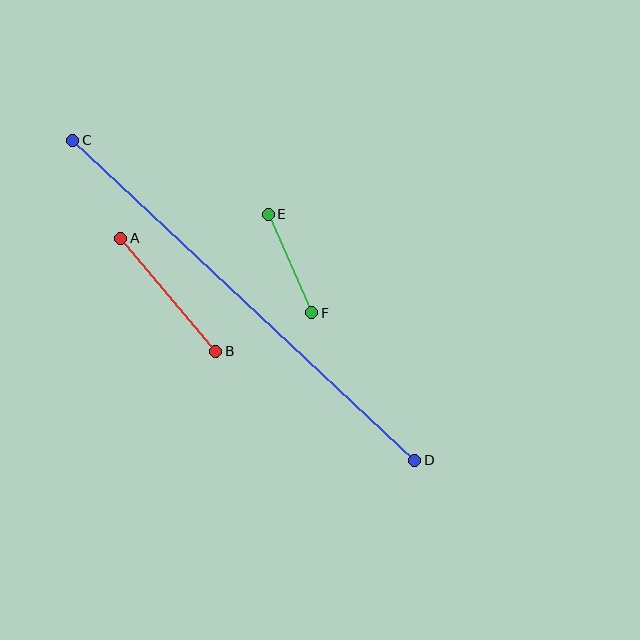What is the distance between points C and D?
The distance is approximately 468 pixels.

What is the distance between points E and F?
The distance is approximately 108 pixels.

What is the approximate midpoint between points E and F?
The midpoint is at approximately (290, 263) pixels.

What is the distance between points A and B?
The distance is approximately 147 pixels.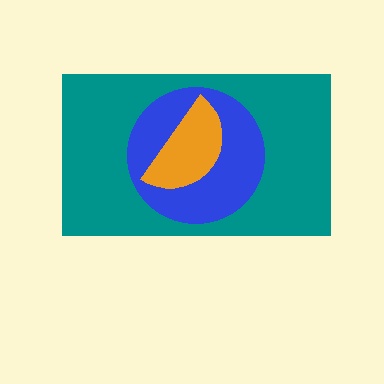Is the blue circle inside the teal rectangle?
Yes.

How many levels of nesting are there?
3.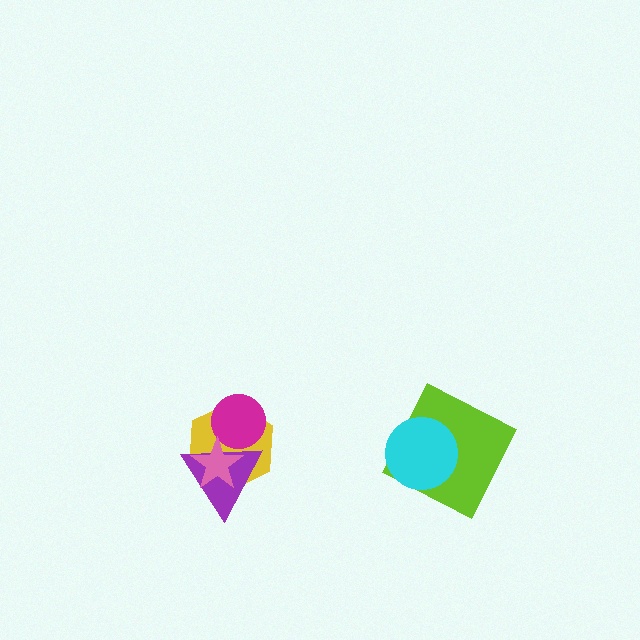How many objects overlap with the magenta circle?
3 objects overlap with the magenta circle.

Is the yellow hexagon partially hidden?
Yes, it is partially covered by another shape.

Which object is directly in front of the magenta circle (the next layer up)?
The purple triangle is directly in front of the magenta circle.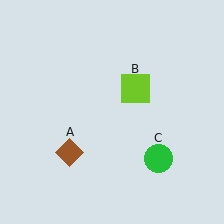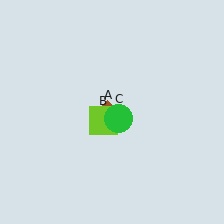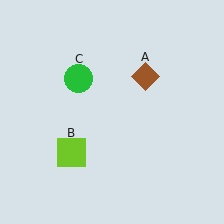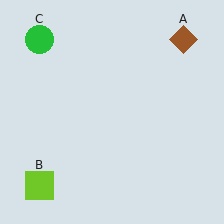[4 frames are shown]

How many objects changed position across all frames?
3 objects changed position: brown diamond (object A), lime square (object B), green circle (object C).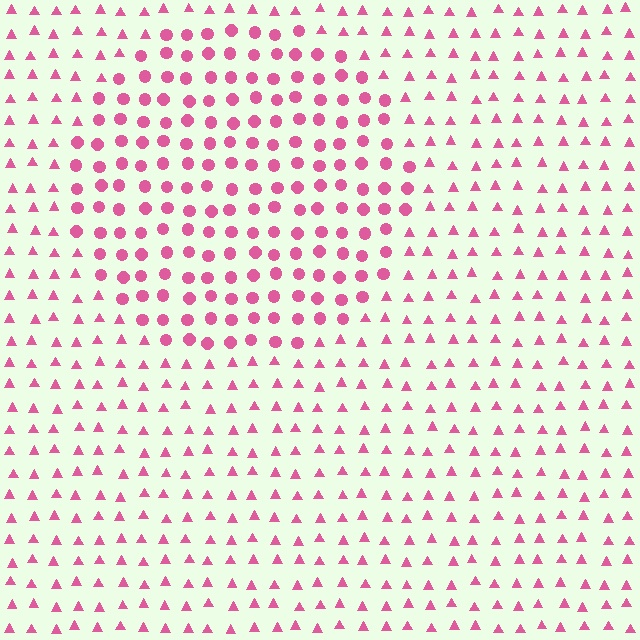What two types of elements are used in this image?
The image uses circles inside the circle region and triangles outside it.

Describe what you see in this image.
The image is filled with small pink elements arranged in a uniform grid. A circle-shaped region contains circles, while the surrounding area contains triangles. The boundary is defined purely by the change in element shape.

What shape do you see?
I see a circle.